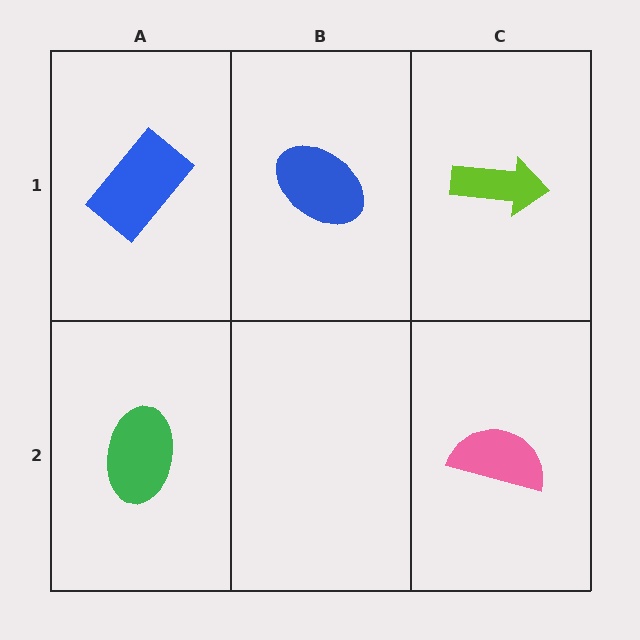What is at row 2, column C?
A pink semicircle.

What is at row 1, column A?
A blue rectangle.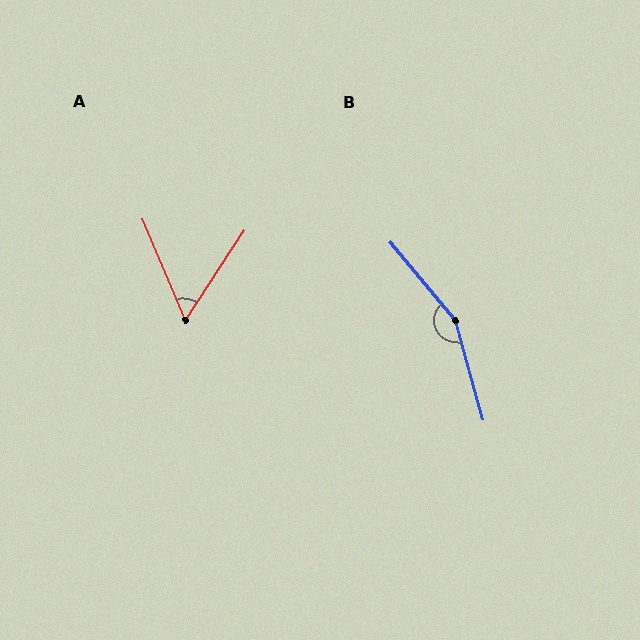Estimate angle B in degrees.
Approximately 156 degrees.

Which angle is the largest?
B, at approximately 156 degrees.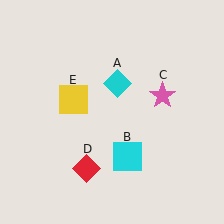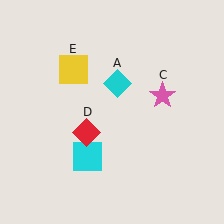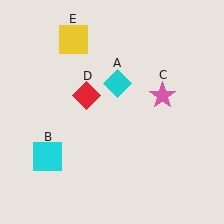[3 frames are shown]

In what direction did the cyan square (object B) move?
The cyan square (object B) moved left.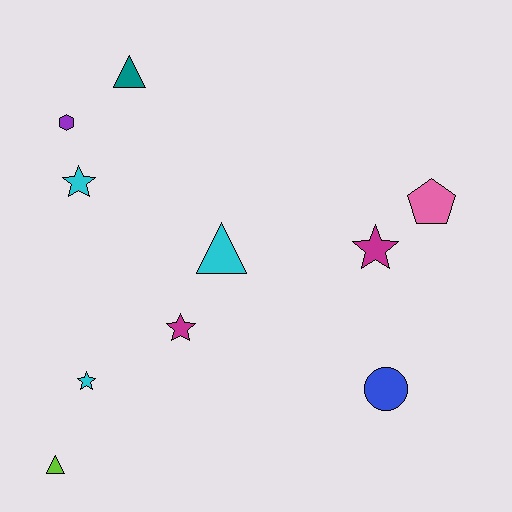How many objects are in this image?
There are 10 objects.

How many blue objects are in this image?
There is 1 blue object.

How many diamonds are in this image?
There are no diamonds.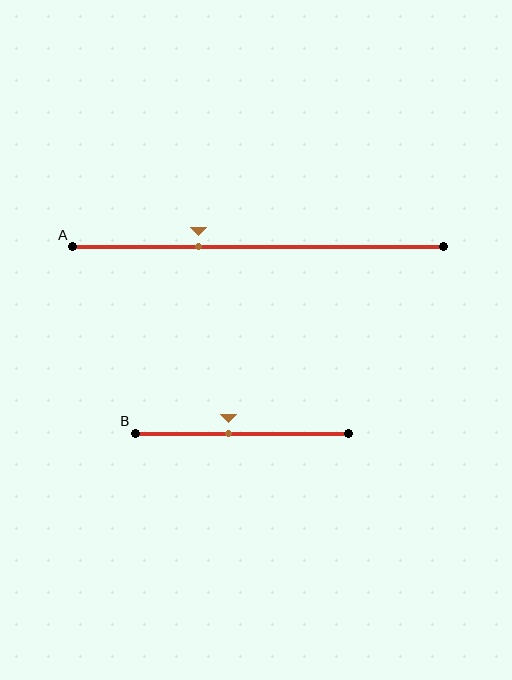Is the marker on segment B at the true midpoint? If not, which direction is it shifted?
No, the marker on segment B is shifted to the left by about 6% of the segment length.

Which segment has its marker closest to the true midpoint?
Segment B has its marker closest to the true midpoint.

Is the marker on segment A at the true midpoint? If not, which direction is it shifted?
No, the marker on segment A is shifted to the left by about 16% of the segment length.